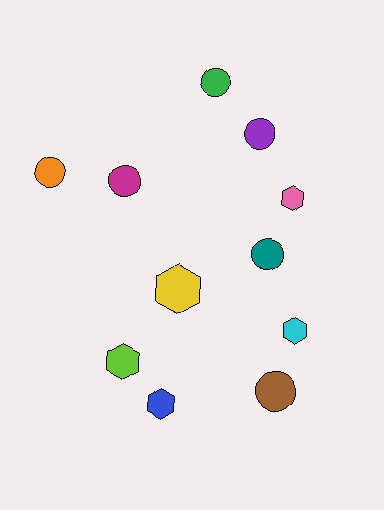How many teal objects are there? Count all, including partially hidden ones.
There is 1 teal object.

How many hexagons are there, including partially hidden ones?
There are 5 hexagons.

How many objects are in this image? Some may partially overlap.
There are 11 objects.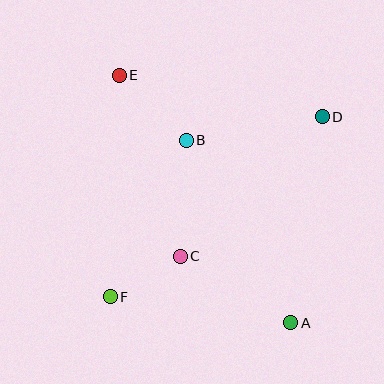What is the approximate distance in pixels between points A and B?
The distance between A and B is approximately 210 pixels.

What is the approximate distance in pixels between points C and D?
The distance between C and D is approximately 199 pixels.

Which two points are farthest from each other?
Points A and E are farthest from each other.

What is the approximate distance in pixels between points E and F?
The distance between E and F is approximately 222 pixels.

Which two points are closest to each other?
Points C and F are closest to each other.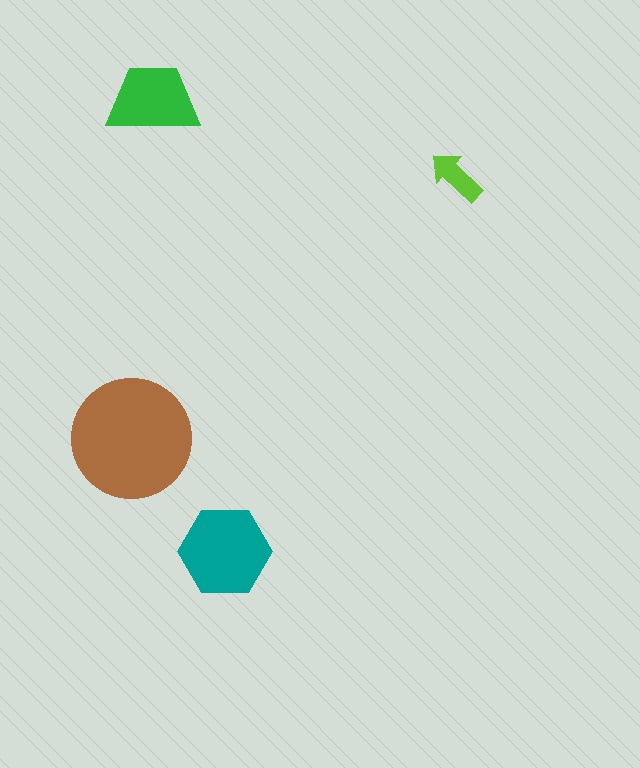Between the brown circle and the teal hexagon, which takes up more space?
The brown circle.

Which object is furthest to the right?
The lime arrow is rightmost.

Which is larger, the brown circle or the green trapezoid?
The brown circle.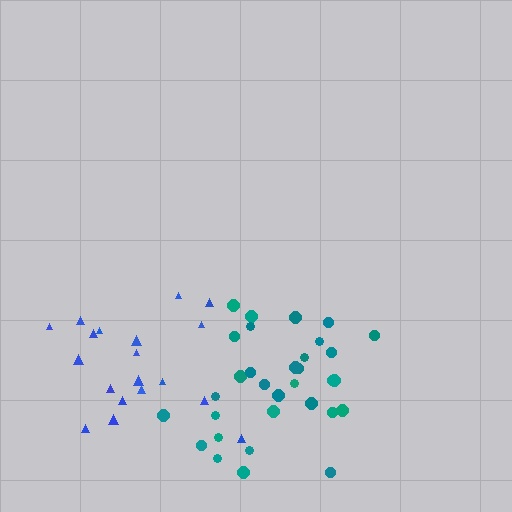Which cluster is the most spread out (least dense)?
Blue.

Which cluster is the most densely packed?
Teal.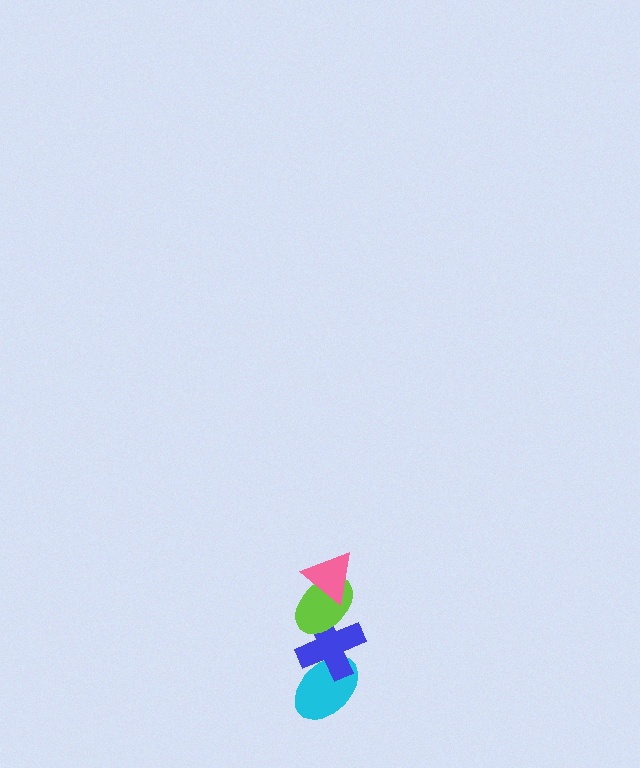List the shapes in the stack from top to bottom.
From top to bottom: the pink triangle, the lime ellipse, the blue cross, the cyan ellipse.